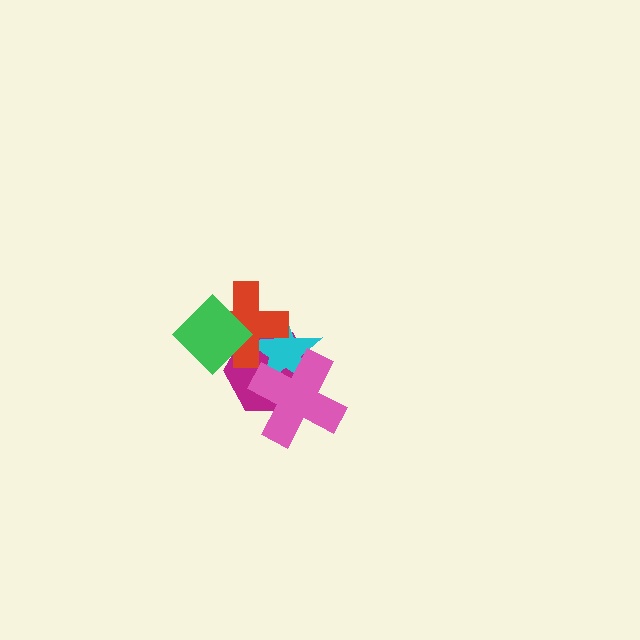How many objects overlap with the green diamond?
2 objects overlap with the green diamond.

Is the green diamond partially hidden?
No, no other shape covers it.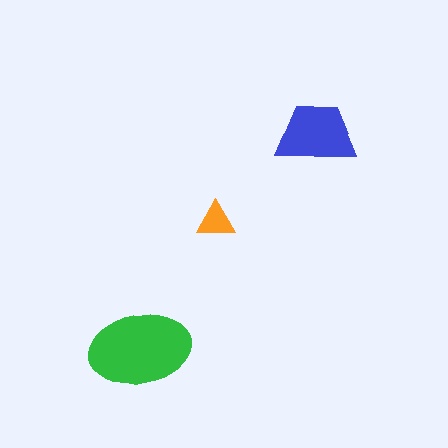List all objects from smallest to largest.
The orange triangle, the blue trapezoid, the green ellipse.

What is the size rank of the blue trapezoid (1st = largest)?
2nd.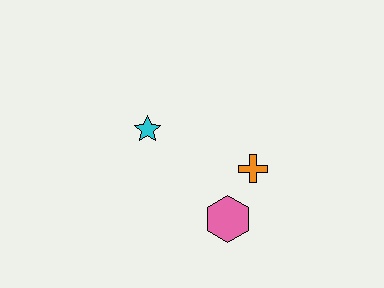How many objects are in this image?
There are 3 objects.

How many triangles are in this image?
There are no triangles.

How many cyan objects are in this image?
There is 1 cyan object.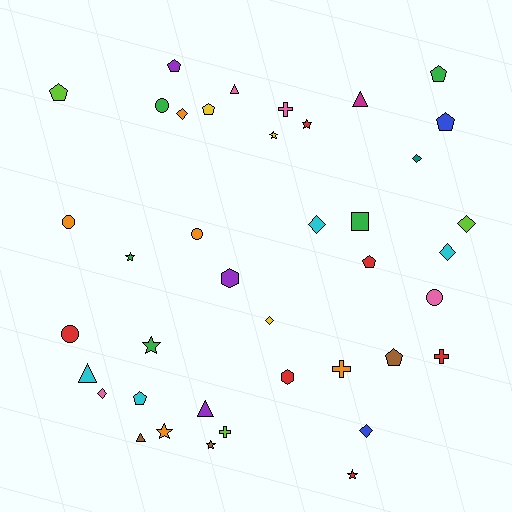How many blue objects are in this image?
There are 2 blue objects.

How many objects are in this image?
There are 40 objects.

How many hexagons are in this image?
There are 2 hexagons.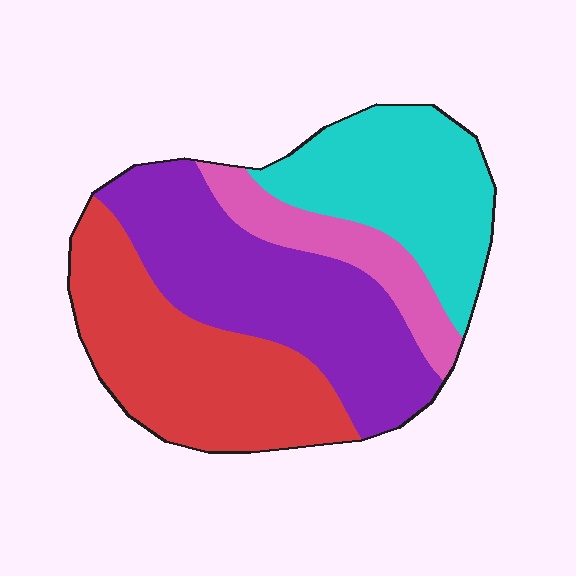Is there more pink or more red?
Red.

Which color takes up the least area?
Pink, at roughly 10%.